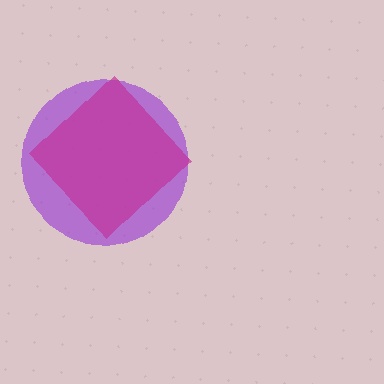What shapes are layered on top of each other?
The layered shapes are: a purple circle, a magenta diamond.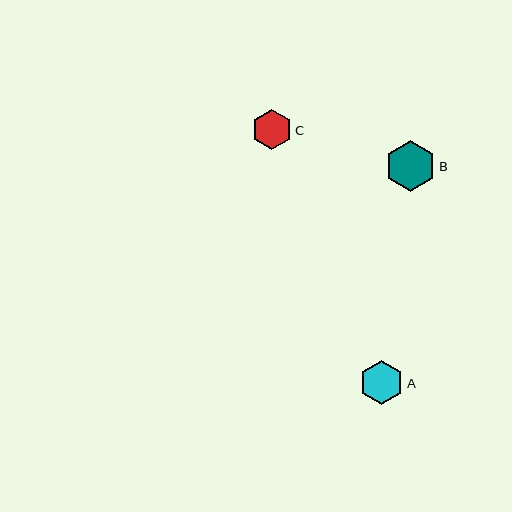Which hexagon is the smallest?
Hexagon C is the smallest with a size of approximately 41 pixels.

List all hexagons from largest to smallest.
From largest to smallest: B, A, C.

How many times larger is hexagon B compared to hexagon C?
Hexagon B is approximately 1.3 times the size of hexagon C.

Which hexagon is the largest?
Hexagon B is the largest with a size of approximately 51 pixels.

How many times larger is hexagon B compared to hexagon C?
Hexagon B is approximately 1.3 times the size of hexagon C.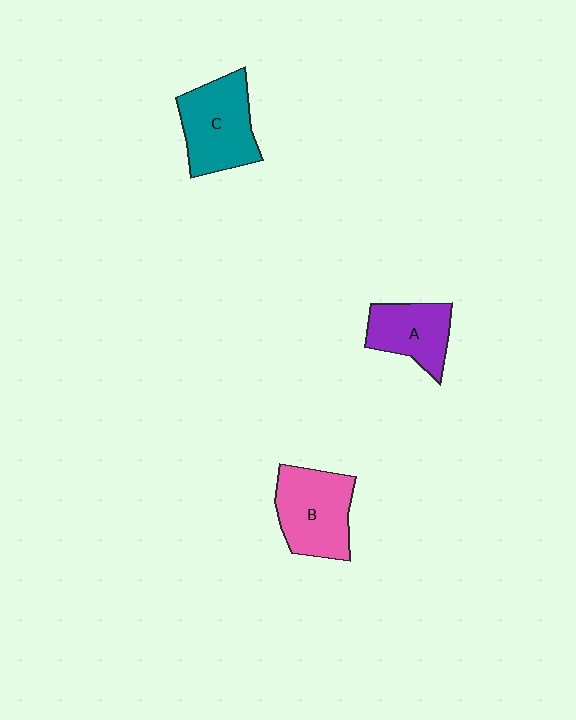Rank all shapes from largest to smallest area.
From largest to smallest: C (teal), B (pink), A (purple).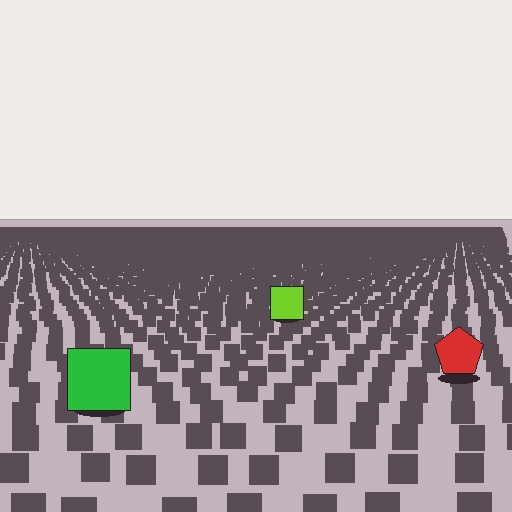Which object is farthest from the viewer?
The lime square is farthest from the viewer. It appears smaller and the ground texture around it is denser.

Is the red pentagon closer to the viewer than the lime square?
Yes. The red pentagon is closer — you can tell from the texture gradient: the ground texture is coarser near it.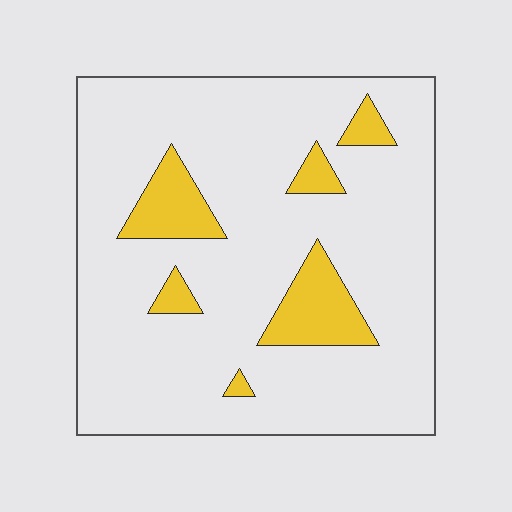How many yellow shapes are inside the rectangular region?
6.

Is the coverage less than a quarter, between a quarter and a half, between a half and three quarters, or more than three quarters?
Less than a quarter.